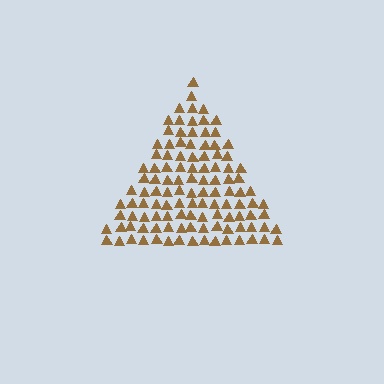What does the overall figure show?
The overall figure shows a triangle.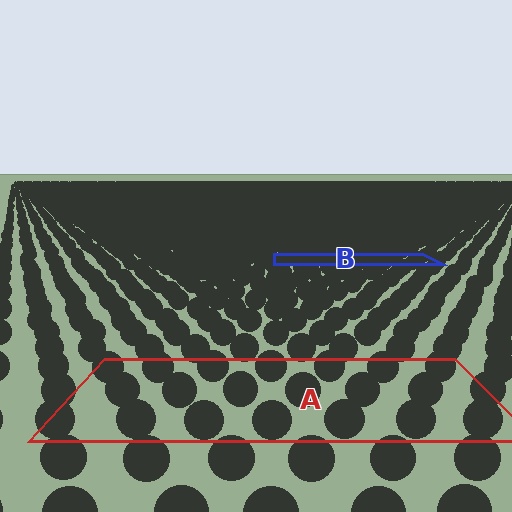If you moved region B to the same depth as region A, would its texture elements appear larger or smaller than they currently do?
They would appear larger. At a closer depth, the same texture elements are projected at a bigger on-screen size.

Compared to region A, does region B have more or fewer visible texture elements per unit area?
Region B has more texture elements per unit area — they are packed more densely because it is farther away.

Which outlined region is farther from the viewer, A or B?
Region B is farther from the viewer — the texture elements inside it appear smaller and more densely packed.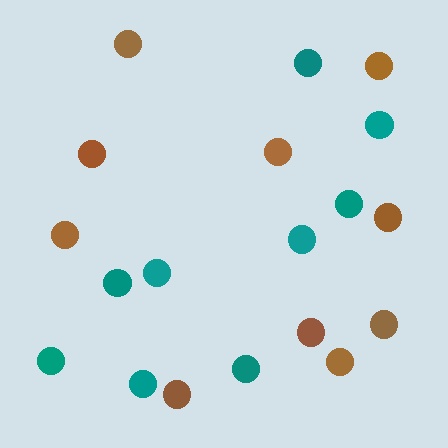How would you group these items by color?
There are 2 groups: one group of teal circles (9) and one group of brown circles (10).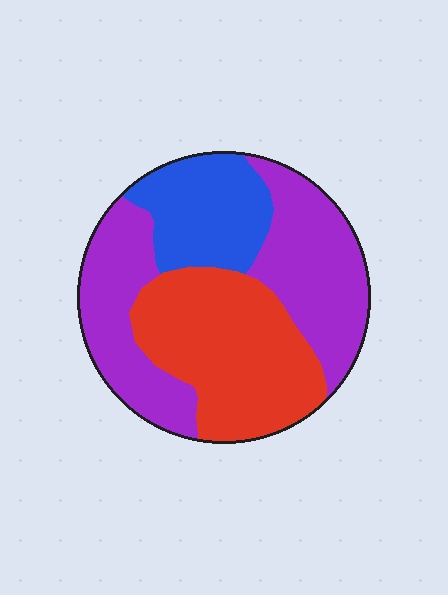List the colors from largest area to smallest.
From largest to smallest: purple, red, blue.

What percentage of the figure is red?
Red takes up about one third (1/3) of the figure.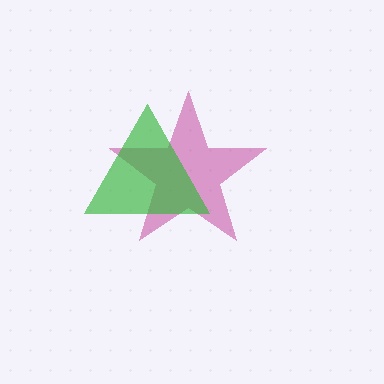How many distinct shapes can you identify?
There are 2 distinct shapes: a magenta star, a green triangle.